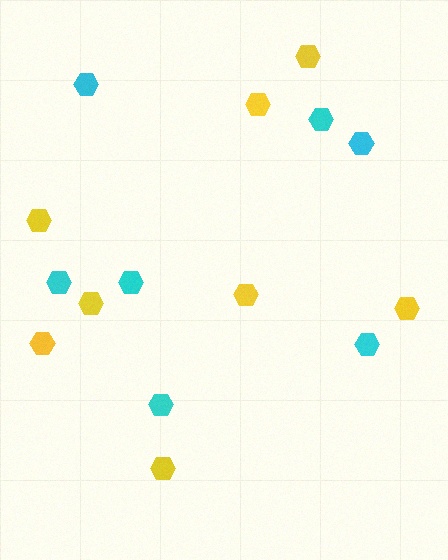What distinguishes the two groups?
There are 2 groups: one group of cyan hexagons (7) and one group of yellow hexagons (8).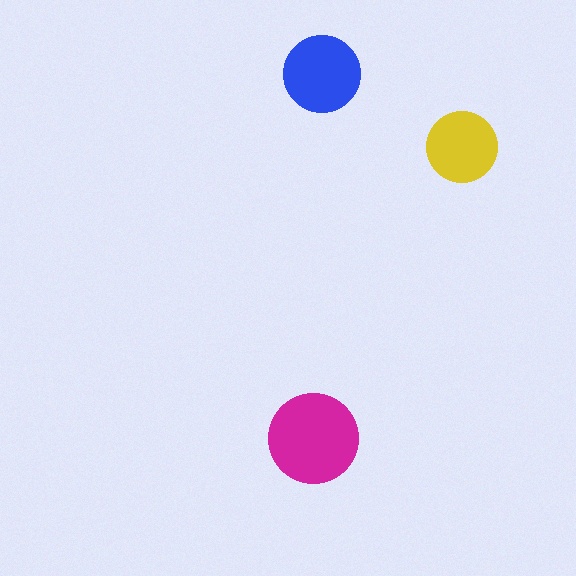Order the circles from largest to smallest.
the magenta one, the blue one, the yellow one.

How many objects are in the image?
There are 3 objects in the image.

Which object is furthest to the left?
The magenta circle is leftmost.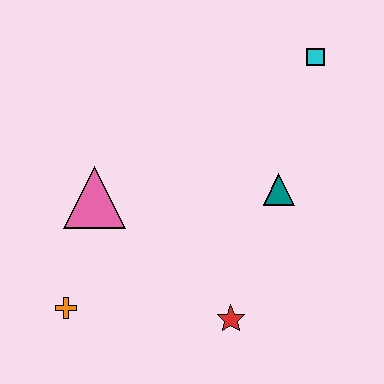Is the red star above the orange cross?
No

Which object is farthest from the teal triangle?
The orange cross is farthest from the teal triangle.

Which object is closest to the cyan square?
The teal triangle is closest to the cyan square.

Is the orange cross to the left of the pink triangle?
Yes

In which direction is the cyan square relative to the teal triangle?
The cyan square is above the teal triangle.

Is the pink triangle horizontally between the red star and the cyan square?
No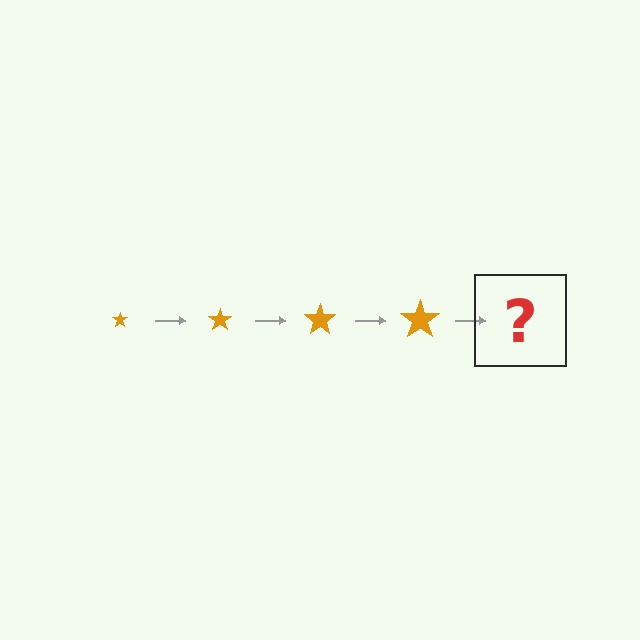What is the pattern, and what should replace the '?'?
The pattern is that the star gets progressively larger each step. The '?' should be an orange star, larger than the previous one.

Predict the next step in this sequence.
The next step is an orange star, larger than the previous one.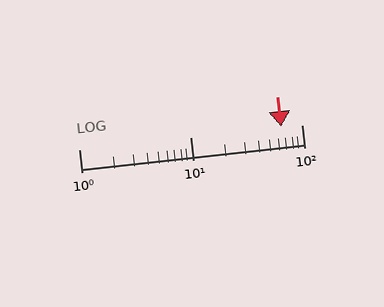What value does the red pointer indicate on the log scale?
The pointer indicates approximately 66.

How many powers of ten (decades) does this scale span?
The scale spans 2 decades, from 1 to 100.